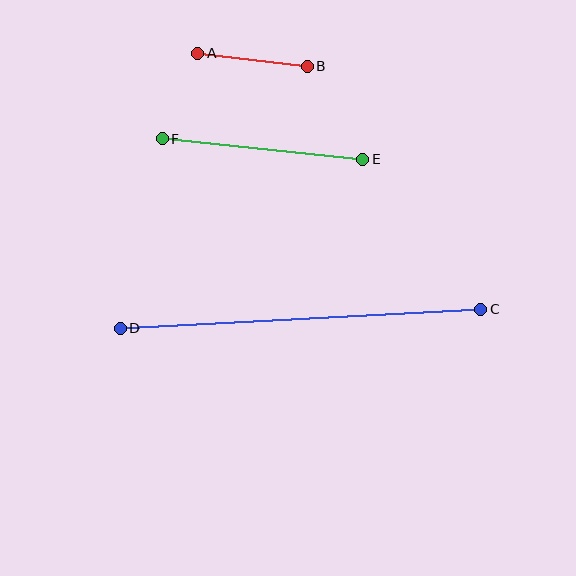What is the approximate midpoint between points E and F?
The midpoint is at approximately (263, 149) pixels.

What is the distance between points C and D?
The distance is approximately 361 pixels.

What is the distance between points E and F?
The distance is approximately 201 pixels.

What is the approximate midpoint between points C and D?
The midpoint is at approximately (300, 319) pixels.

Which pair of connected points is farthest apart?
Points C and D are farthest apart.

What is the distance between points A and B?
The distance is approximately 110 pixels.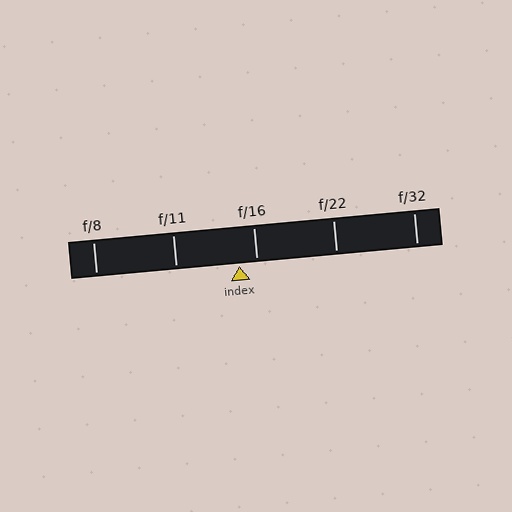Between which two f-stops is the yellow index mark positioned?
The index mark is between f/11 and f/16.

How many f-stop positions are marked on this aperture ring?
There are 5 f-stop positions marked.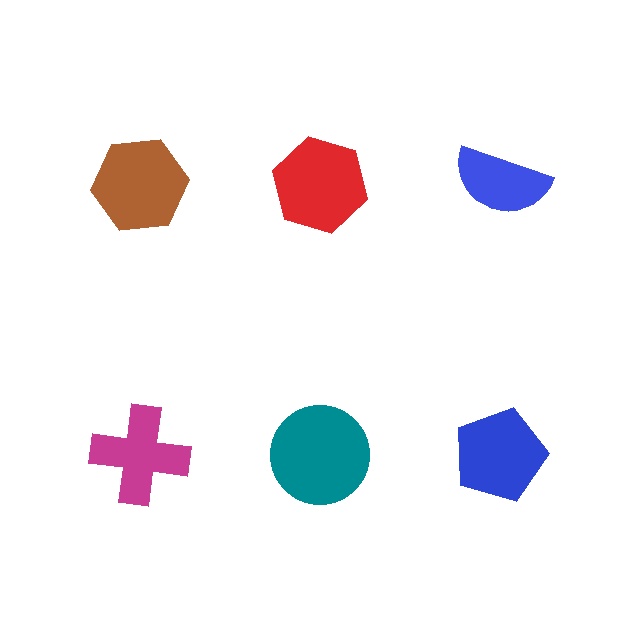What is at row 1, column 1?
A brown hexagon.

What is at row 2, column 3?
A blue pentagon.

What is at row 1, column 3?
A blue semicircle.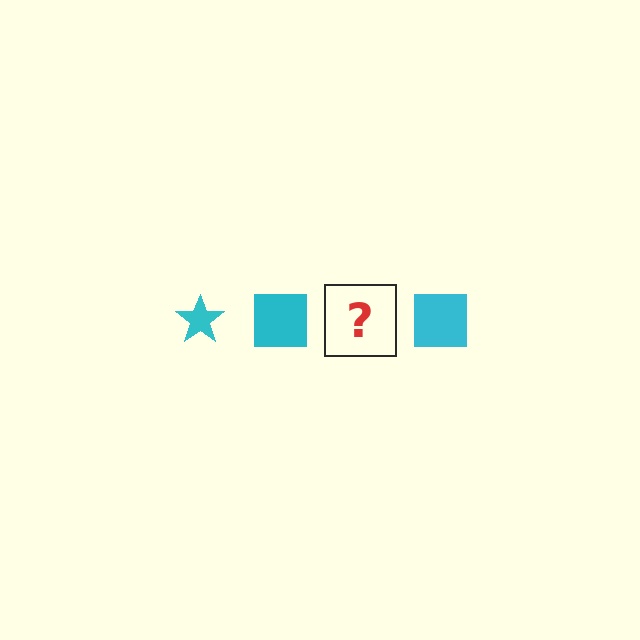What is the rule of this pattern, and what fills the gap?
The rule is that the pattern cycles through star, square shapes in cyan. The gap should be filled with a cyan star.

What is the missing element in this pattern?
The missing element is a cyan star.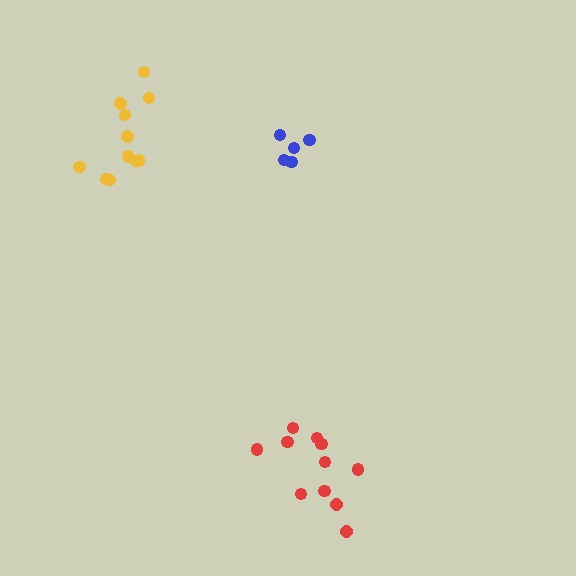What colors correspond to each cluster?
The clusters are colored: red, yellow, blue.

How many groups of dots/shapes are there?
There are 3 groups.